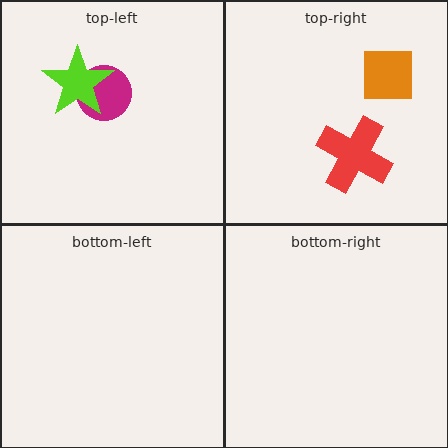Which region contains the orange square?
The top-right region.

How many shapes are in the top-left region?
2.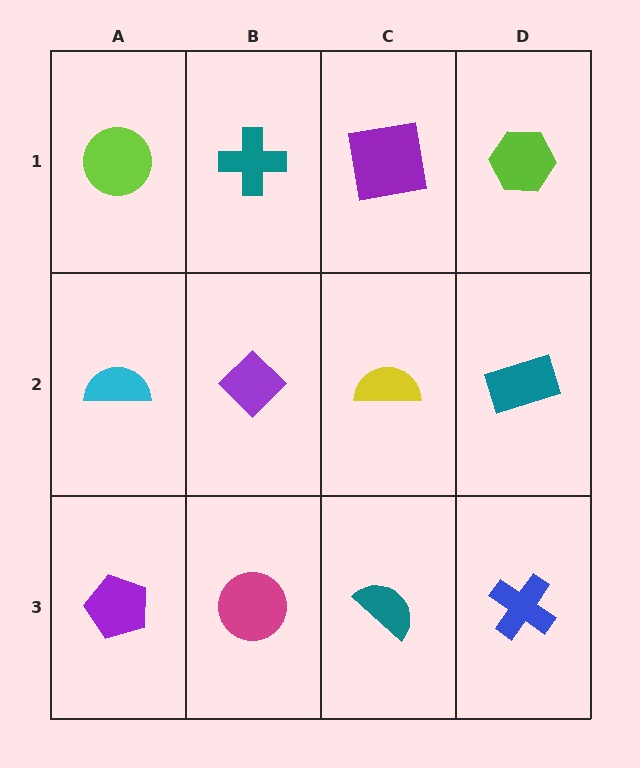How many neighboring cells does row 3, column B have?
3.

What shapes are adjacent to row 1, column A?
A cyan semicircle (row 2, column A), a teal cross (row 1, column B).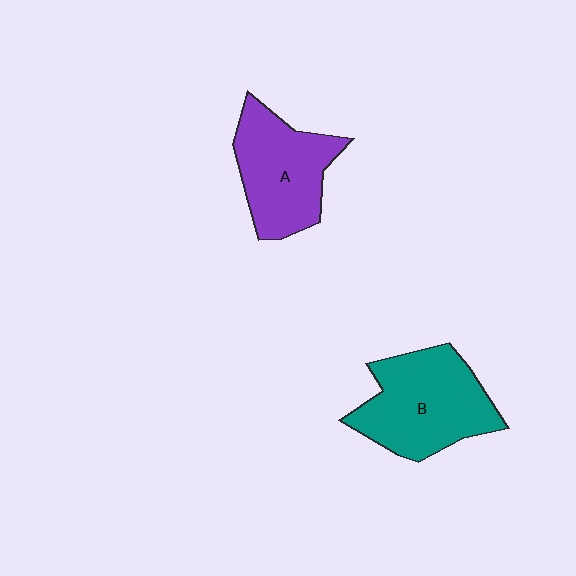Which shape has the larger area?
Shape B (teal).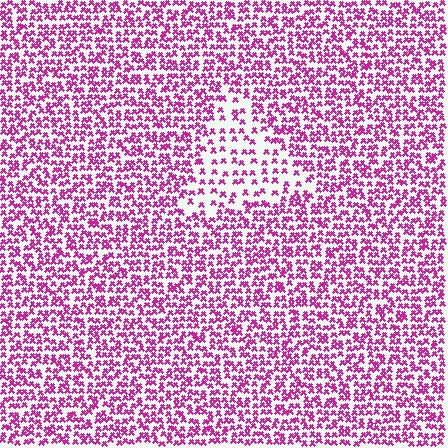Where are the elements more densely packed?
The elements are more densely packed outside the triangle boundary.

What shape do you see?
I see a triangle.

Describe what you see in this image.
The image contains small magenta elements arranged at two different densities. A triangle-shaped region is visible where the elements are less densely packed than the surrounding area.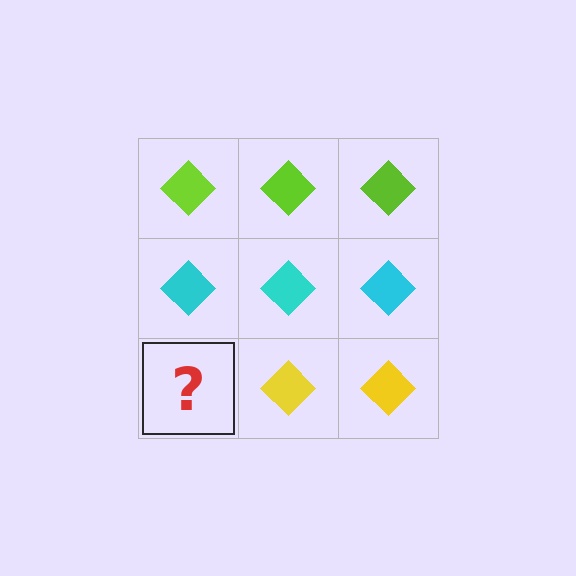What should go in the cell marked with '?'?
The missing cell should contain a yellow diamond.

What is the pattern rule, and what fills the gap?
The rule is that each row has a consistent color. The gap should be filled with a yellow diamond.